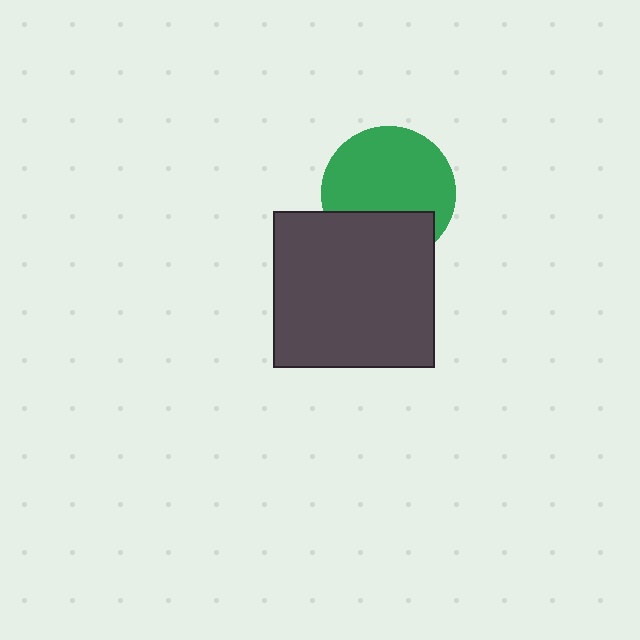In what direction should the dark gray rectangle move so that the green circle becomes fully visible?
The dark gray rectangle should move down. That is the shortest direction to clear the overlap and leave the green circle fully visible.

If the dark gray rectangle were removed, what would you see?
You would see the complete green circle.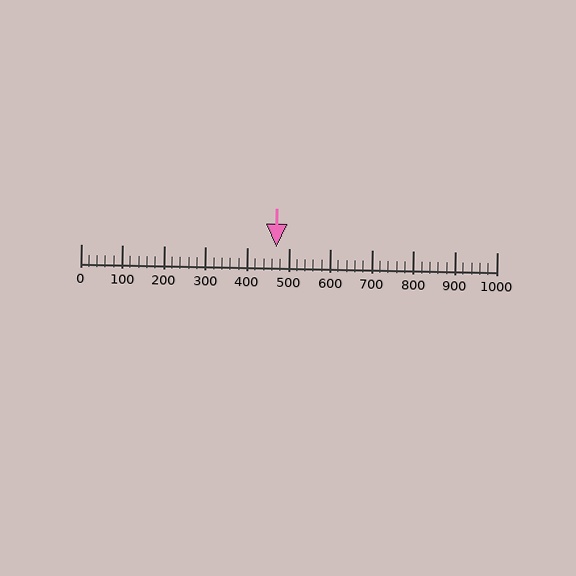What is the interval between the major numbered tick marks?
The major tick marks are spaced 100 units apart.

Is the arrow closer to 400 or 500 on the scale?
The arrow is closer to 500.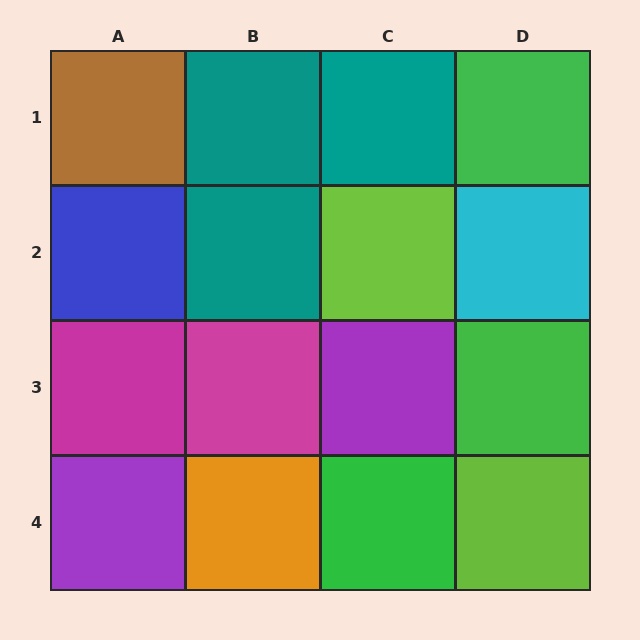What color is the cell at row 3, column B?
Magenta.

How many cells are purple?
2 cells are purple.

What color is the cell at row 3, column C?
Purple.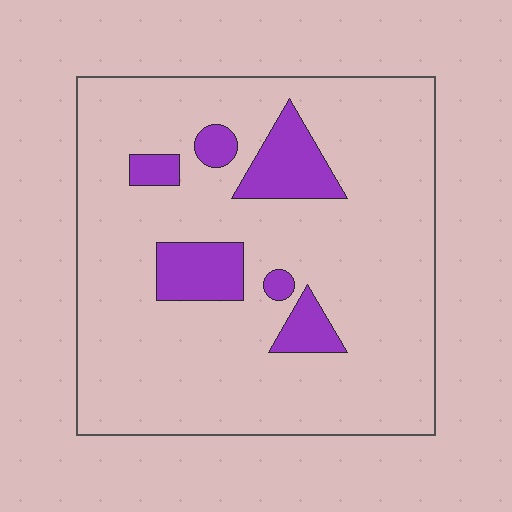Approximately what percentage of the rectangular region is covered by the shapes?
Approximately 15%.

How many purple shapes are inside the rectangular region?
6.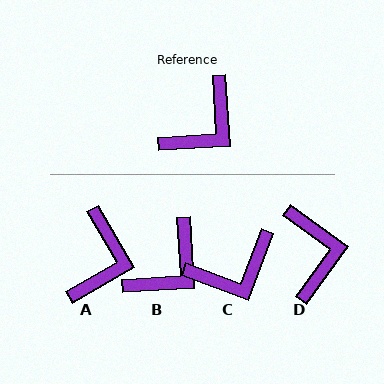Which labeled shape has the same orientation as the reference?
B.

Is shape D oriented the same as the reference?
No, it is off by about 50 degrees.